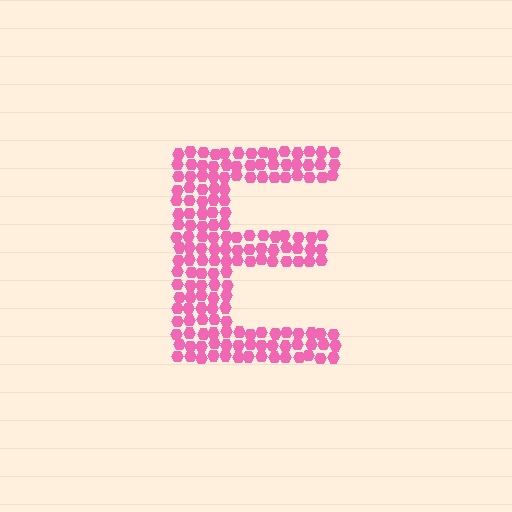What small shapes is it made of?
It is made of small hexagons.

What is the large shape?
The large shape is the letter E.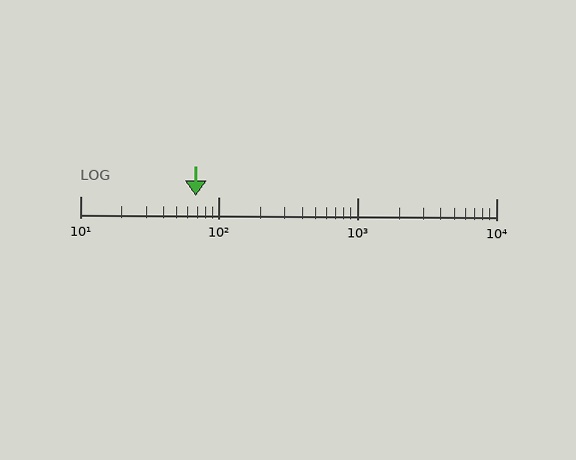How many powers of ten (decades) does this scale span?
The scale spans 3 decades, from 10 to 10000.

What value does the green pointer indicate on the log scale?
The pointer indicates approximately 68.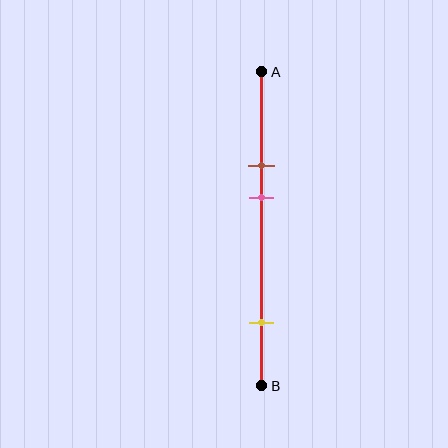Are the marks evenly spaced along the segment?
No, the marks are not evenly spaced.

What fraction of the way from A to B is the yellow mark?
The yellow mark is approximately 80% (0.8) of the way from A to B.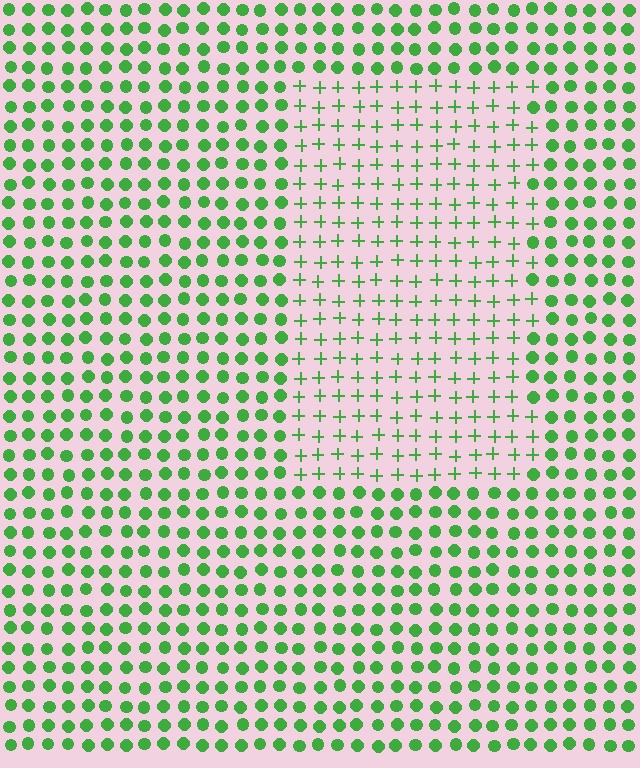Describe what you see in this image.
The image is filled with small green elements arranged in a uniform grid. A rectangle-shaped region contains plus signs, while the surrounding area contains circles. The boundary is defined purely by the change in element shape.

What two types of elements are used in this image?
The image uses plus signs inside the rectangle region and circles outside it.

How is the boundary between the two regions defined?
The boundary is defined by a change in element shape: plus signs inside vs. circles outside. All elements share the same color and spacing.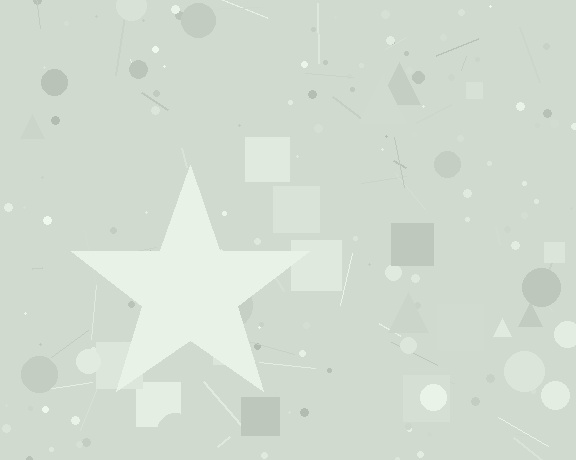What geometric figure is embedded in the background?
A star is embedded in the background.